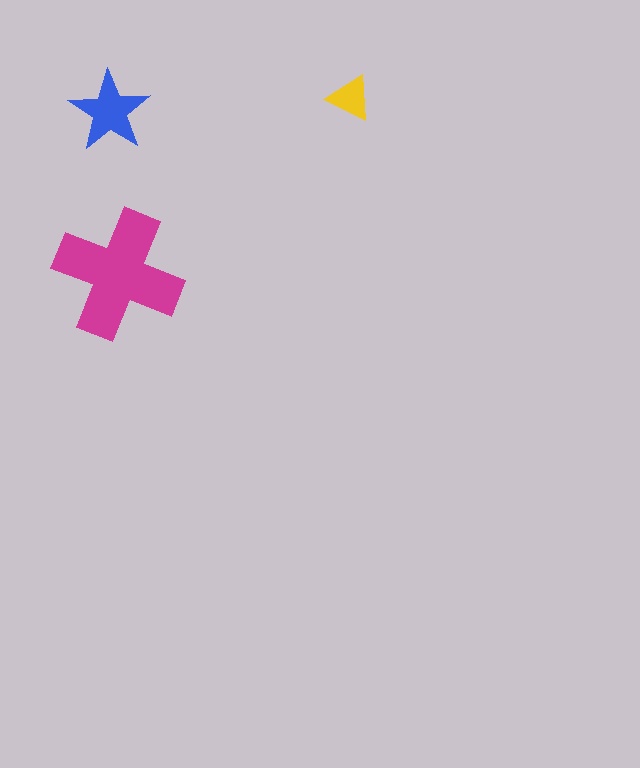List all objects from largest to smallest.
The magenta cross, the blue star, the yellow triangle.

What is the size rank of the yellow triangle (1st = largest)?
3rd.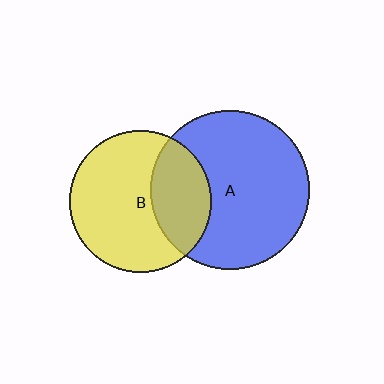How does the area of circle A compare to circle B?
Approximately 1.3 times.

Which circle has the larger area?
Circle A (blue).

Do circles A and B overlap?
Yes.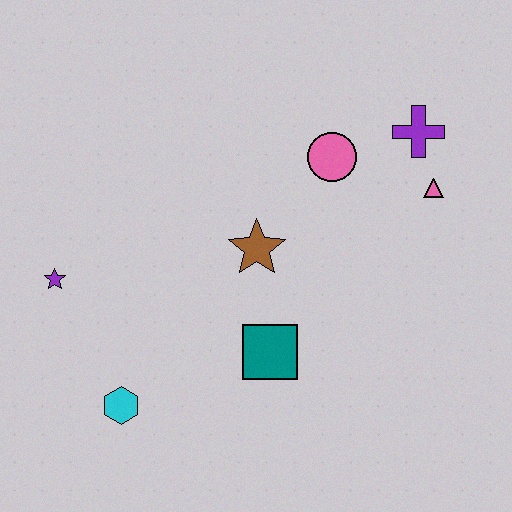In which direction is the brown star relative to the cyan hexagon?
The brown star is above the cyan hexagon.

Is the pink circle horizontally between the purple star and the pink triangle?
Yes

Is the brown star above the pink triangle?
No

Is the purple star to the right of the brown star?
No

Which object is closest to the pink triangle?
The purple cross is closest to the pink triangle.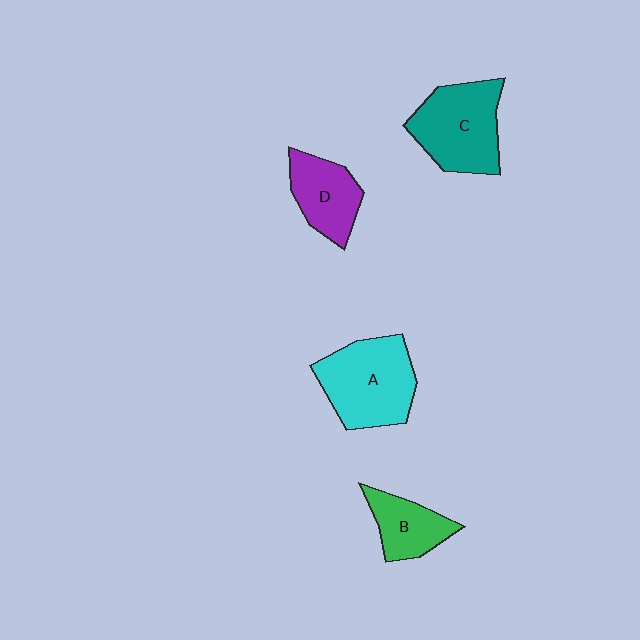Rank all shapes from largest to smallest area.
From largest to smallest: A (cyan), C (teal), D (purple), B (green).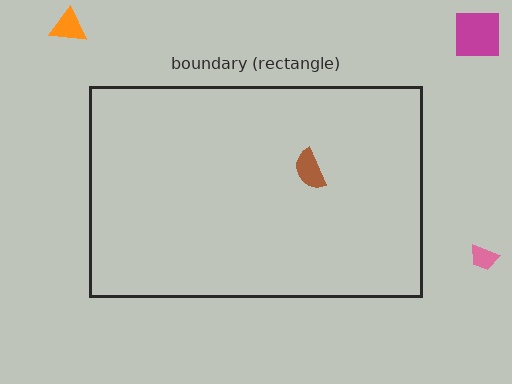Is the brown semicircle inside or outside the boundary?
Inside.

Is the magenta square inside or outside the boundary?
Outside.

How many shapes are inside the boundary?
1 inside, 3 outside.